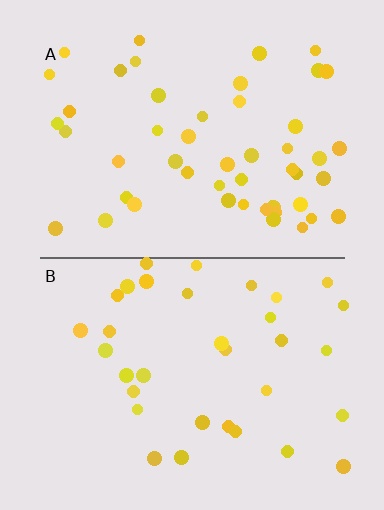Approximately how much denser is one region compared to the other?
Approximately 1.5× — region A over region B.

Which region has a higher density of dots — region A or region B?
A (the top).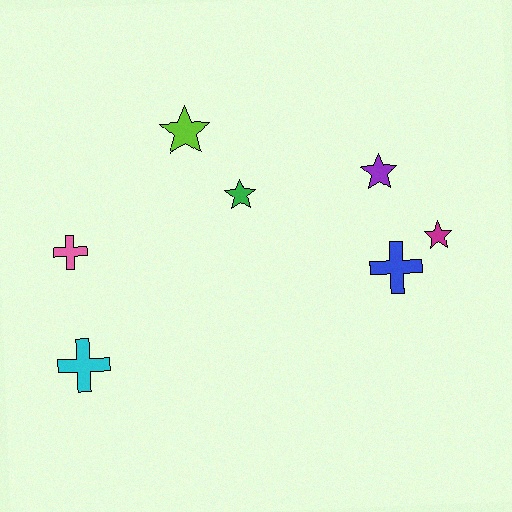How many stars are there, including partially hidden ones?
There are 4 stars.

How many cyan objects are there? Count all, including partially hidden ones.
There is 1 cyan object.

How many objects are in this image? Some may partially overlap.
There are 7 objects.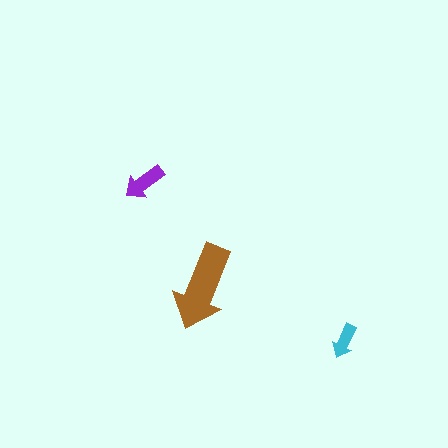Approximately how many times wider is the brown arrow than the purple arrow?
About 2 times wider.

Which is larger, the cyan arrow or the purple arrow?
The purple one.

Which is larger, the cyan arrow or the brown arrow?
The brown one.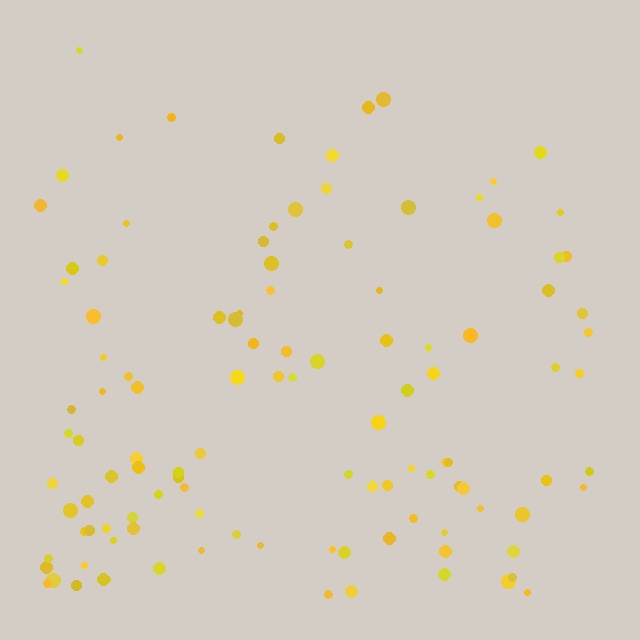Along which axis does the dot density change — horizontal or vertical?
Vertical.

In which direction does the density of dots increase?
From top to bottom, with the bottom side densest.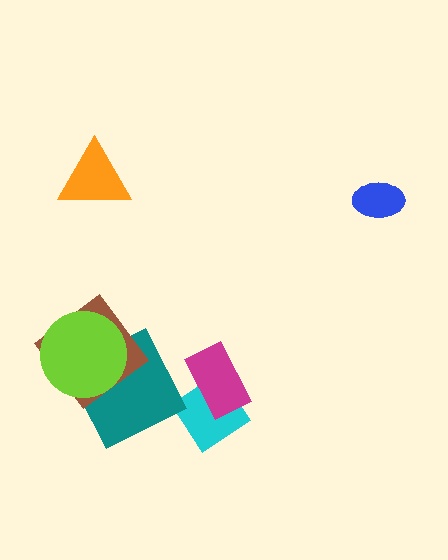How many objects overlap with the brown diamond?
2 objects overlap with the brown diamond.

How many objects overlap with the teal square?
2 objects overlap with the teal square.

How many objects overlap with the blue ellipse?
0 objects overlap with the blue ellipse.